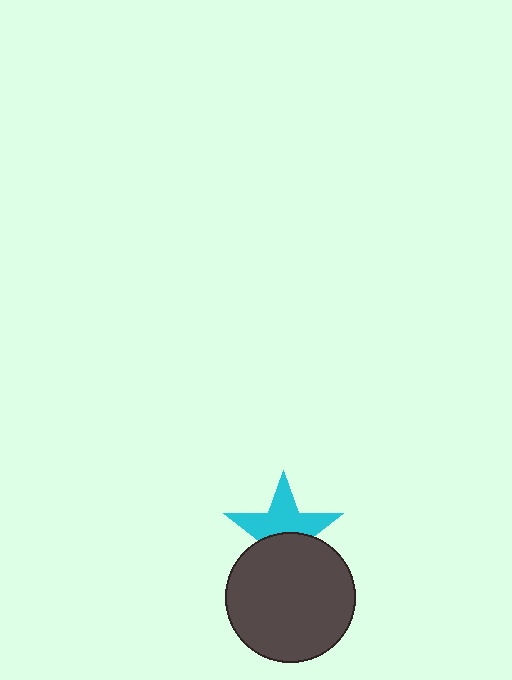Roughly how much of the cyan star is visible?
About half of it is visible (roughly 56%).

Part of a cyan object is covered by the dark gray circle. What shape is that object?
It is a star.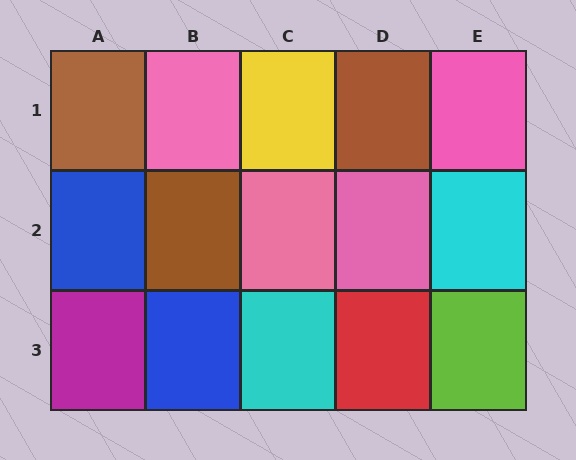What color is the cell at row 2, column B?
Brown.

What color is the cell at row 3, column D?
Red.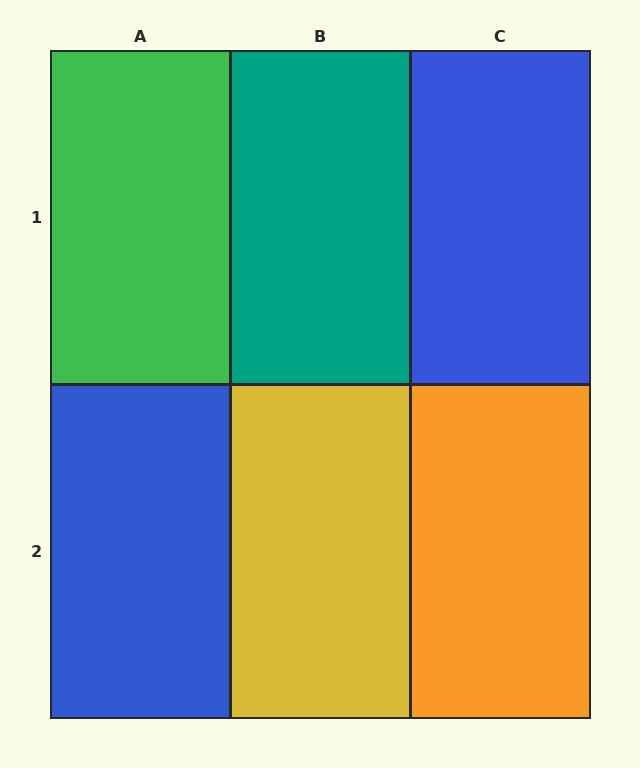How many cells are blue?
2 cells are blue.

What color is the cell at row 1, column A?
Green.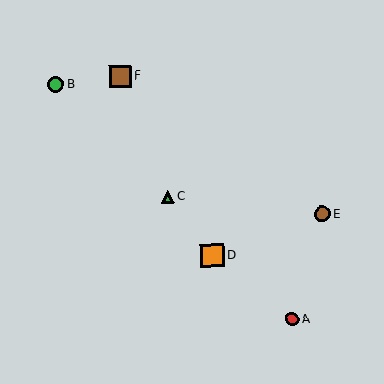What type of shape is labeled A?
Shape A is a red circle.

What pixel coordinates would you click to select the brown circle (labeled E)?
Click at (322, 214) to select the brown circle E.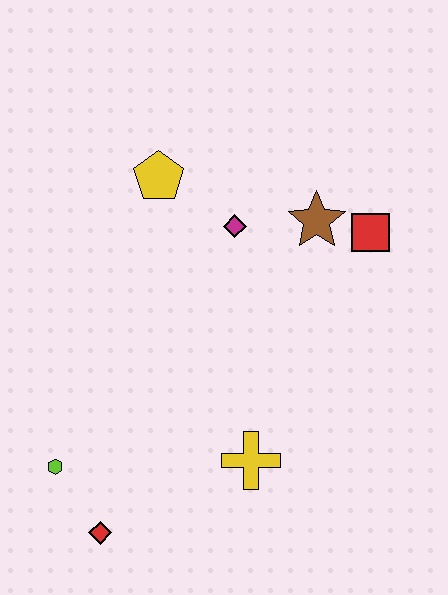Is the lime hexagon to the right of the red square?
No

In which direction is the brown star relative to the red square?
The brown star is to the left of the red square.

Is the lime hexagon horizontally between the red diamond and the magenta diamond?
No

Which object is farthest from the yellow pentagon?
The red diamond is farthest from the yellow pentagon.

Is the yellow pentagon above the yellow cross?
Yes